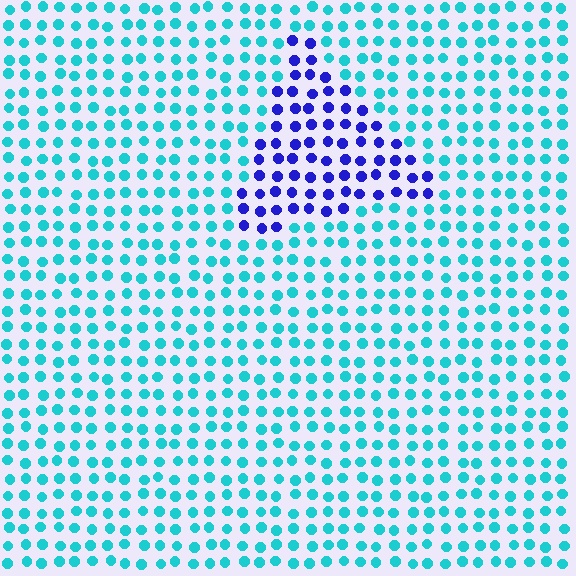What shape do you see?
I see a triangle.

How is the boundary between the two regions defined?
The boundary is defined purely by a slight shift in hue (about 61 degrees). Spacing, size, and orientation are identical on both sides.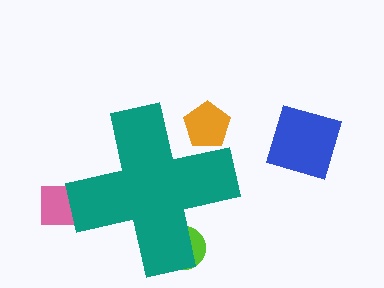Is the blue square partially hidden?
No, the blue square is fully visible.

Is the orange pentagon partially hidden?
Yes, the orange pentagon is partially hidden behind the teal cross.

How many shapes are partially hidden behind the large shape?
3 shapes are partially hidden.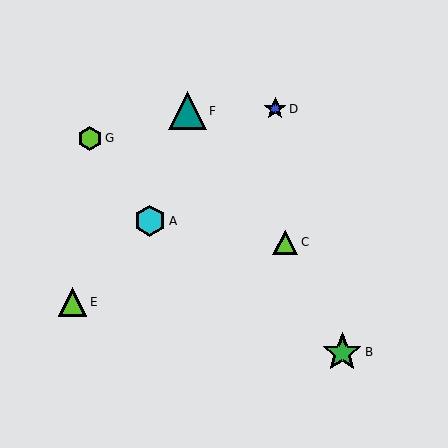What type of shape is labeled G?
Shape G is a lime hexagon.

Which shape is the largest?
The green star (labeled B) is the largest.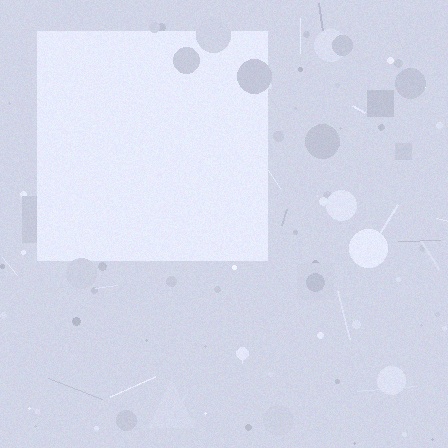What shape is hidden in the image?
A square is hidden in the image.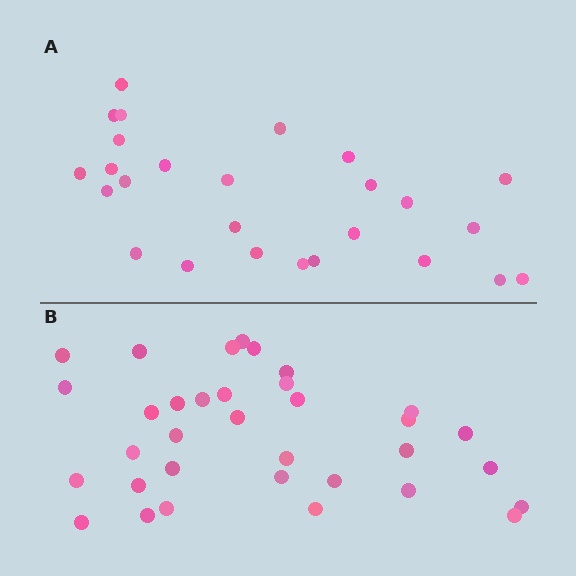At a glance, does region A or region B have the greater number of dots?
Region B (the bottom region) has more dots.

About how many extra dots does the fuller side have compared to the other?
Region B has roughly 8 or so more dots than region A.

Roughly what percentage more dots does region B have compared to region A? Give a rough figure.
About 30% more.